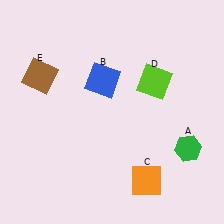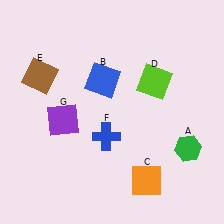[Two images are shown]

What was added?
A blue cross (F), a purple square (G) were added in Image 2.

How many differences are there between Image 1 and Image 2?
There are 2 differences between the two images.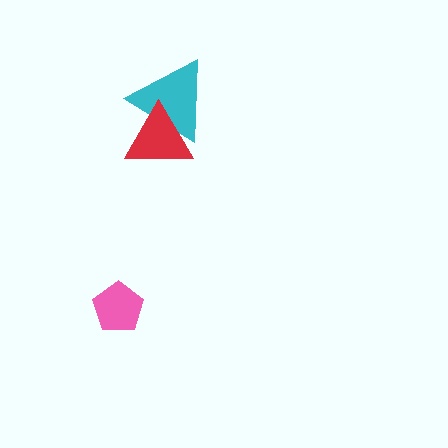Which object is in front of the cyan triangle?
The red triangle is in front of the cyan triangle.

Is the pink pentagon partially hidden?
No, no other shape covers it.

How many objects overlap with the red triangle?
1 object overlaps with the red triangle.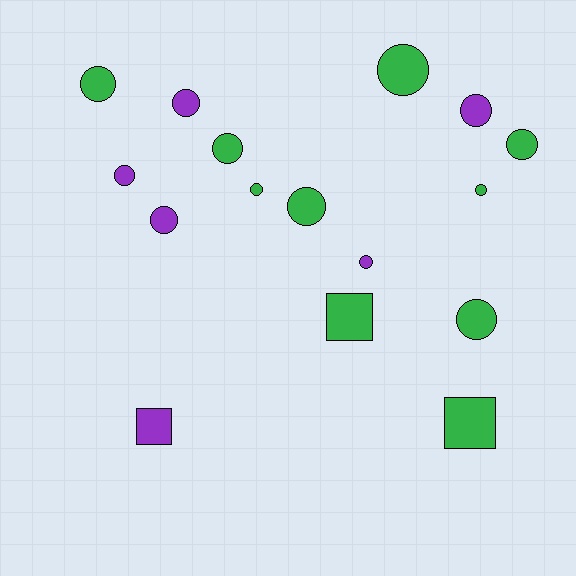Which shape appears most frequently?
Circle, with 13 objects.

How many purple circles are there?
There are 5 purple circles.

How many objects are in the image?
There are 16 objects.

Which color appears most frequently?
Green, with 10 objects.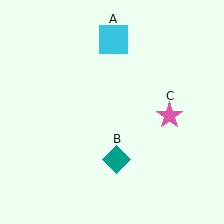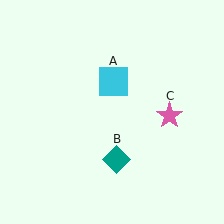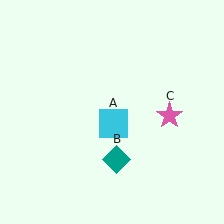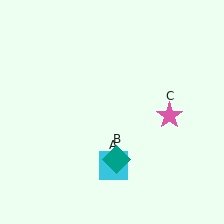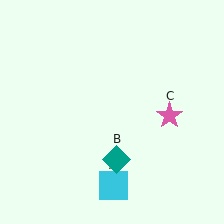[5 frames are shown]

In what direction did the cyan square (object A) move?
The cyan square (object A) moved down.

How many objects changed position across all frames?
1 object changed position: cyan square (object A).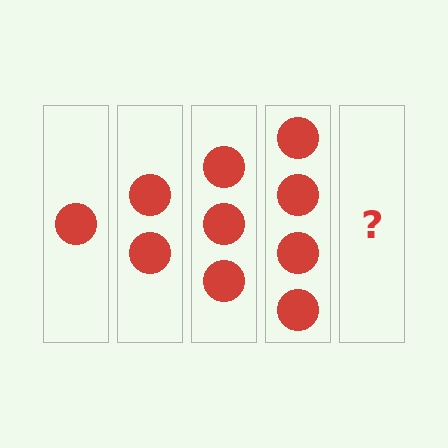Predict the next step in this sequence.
The next step is 5 circles.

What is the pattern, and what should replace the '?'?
The pattern is that each step adds one more circle. The '?' should be 5 circles.